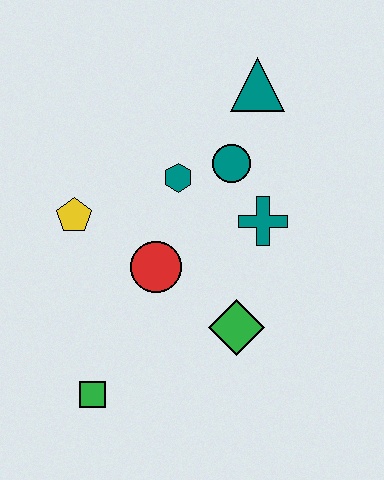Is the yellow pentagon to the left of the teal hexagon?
Yes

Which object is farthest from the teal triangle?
The green square is farthest from the teal triangle.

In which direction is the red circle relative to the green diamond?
The red circle is to the left of the green diamond.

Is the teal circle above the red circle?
Yes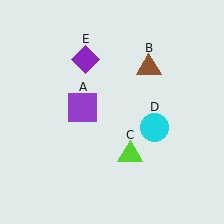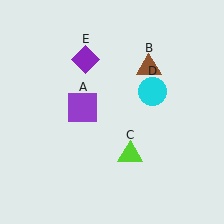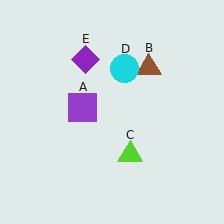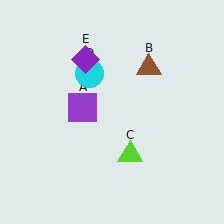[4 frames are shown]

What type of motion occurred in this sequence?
The cyan circle (object D) rotated counterclockwise around the center of the scene.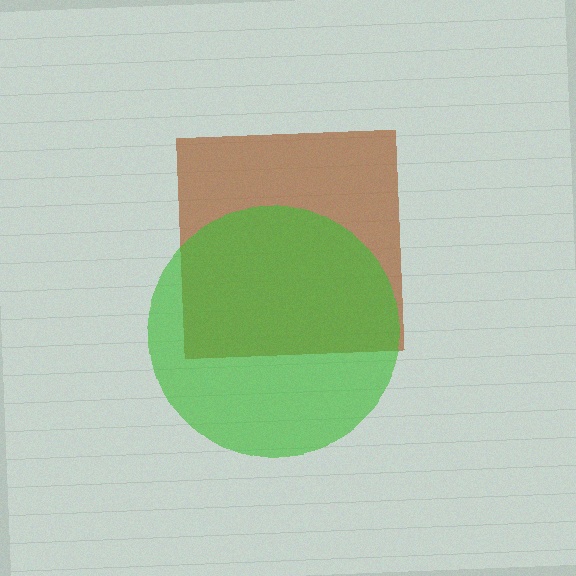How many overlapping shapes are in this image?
There are 2 overlapping shapes in the image.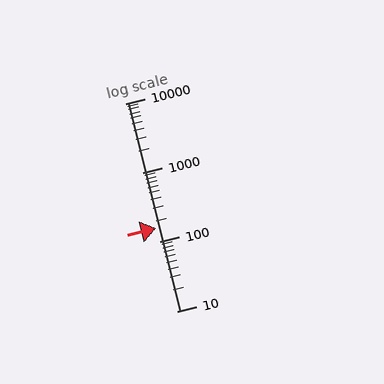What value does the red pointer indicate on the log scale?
The pointer indicates approximately 160.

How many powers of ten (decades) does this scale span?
The scale spans 3 decades, from 10 to 10000.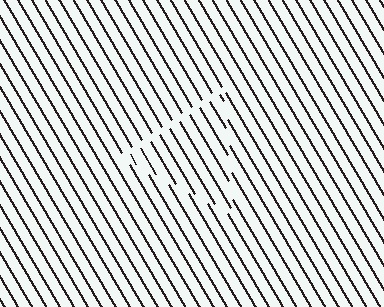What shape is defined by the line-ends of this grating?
An illusory triangle. The interior of the shape contains the same grating, shifted by half a period — the contour is defined by the phase discontinuity where line-ends from the inner and outer gratings abut.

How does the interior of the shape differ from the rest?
The interior of the shape contains the same grating, shifted by half a period — the contour is defined by the phase discontinuity where line-ends from the inner and outer gratings abut.